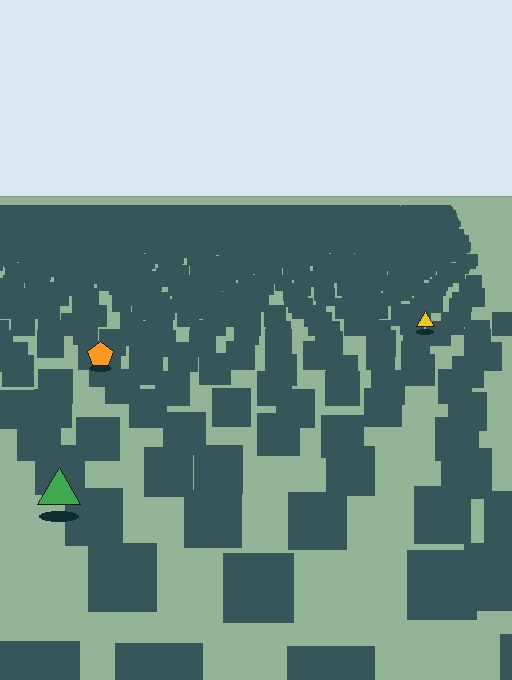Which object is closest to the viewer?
The green triangle is closest. The texture marks near it are larger and more spread out.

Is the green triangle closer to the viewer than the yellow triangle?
Yes. The green triangle is closer — you can tell from the texture gradient: the ground texture is coarser near it.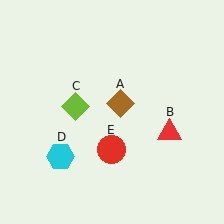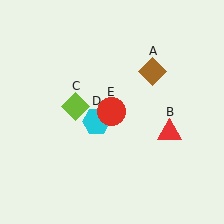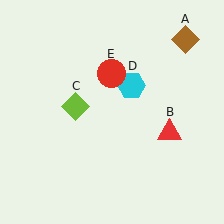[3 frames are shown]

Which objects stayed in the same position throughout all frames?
Red triangle (object B) and lime diamond (object C) remained stationary.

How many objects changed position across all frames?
3 objects changed position: brown diamond (object A), cyan hexagon (object D), red circle (object E).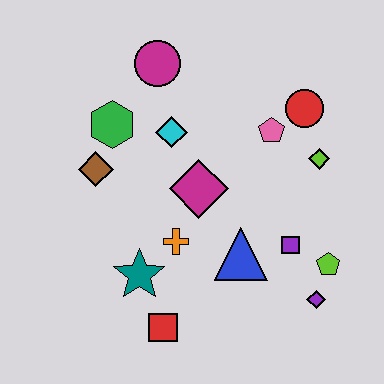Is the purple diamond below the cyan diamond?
Yes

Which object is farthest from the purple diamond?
The magenta circle is farthest from the purple diamond.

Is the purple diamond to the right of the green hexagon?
Yes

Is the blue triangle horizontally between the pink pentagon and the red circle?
No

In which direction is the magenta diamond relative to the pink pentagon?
The magenta diamond is to the left of the pink pentagon.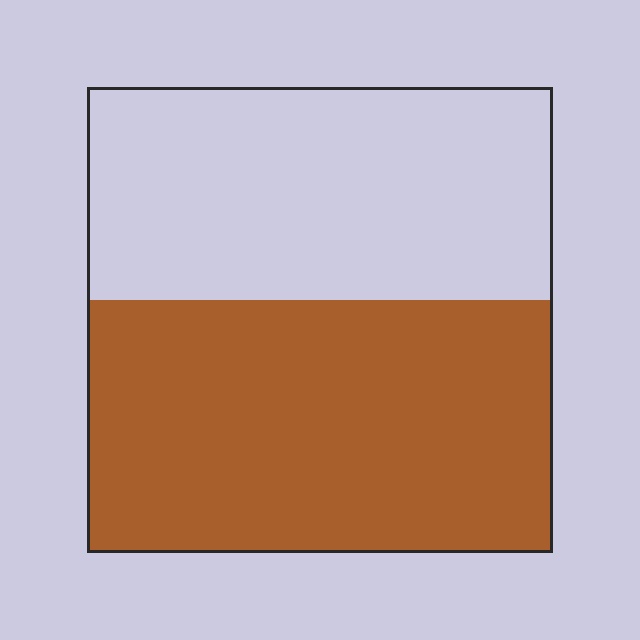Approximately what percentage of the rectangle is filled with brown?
Approximately 55%.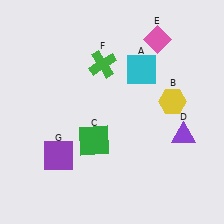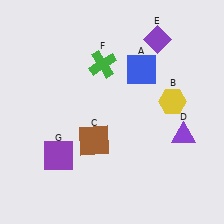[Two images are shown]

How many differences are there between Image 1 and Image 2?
There are 3 differences between the two images.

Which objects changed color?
A changed from cyan to blue. C changed from green to brown. E changed from pink to purple.